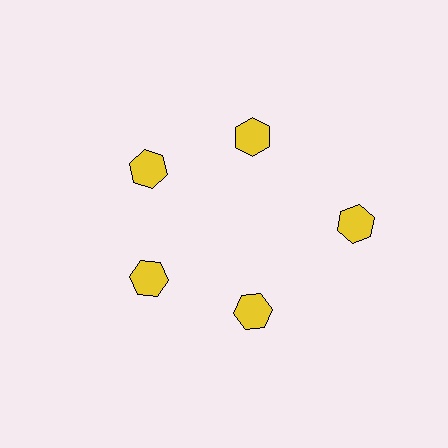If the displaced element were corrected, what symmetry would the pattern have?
It would have 5-fold rotational symmetry — the pattern would map onto itself every 72 degrees.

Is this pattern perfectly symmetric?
No. The 5 yellow hexagons are arranged in a ring, but one element near the 3 o'clock position is pushed outward from the center, breaking the 5-fold rotational symmetry.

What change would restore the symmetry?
The symmetry would be restored by moving it inward, back onto the ring so that all 5 hexagons sit at equal angles and equal distance from the center.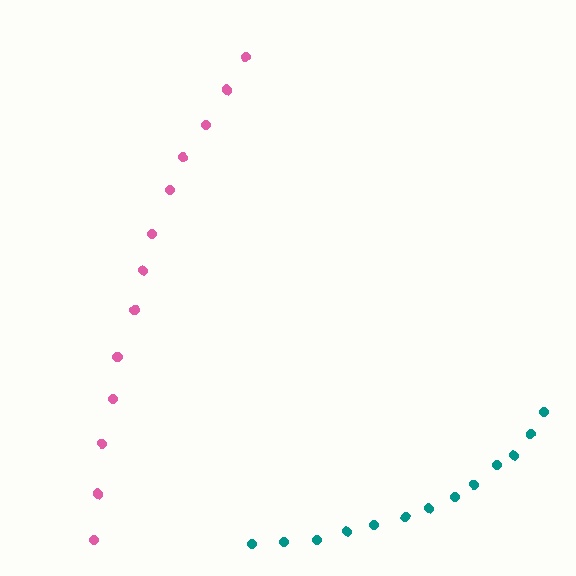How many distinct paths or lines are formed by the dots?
There are 2 distinct paths.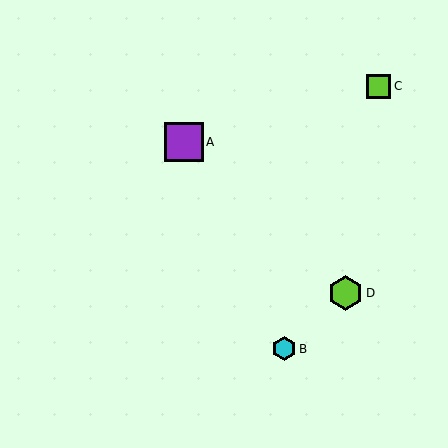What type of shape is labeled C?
Shape C is a lime square.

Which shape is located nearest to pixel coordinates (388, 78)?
The lime square (labeled C) at (378, 86) is nearest to that location.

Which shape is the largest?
The purple square (labeled A) is the largest.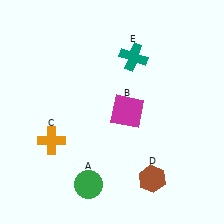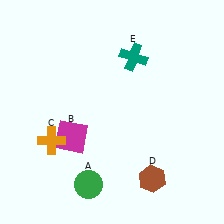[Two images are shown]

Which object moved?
The magenta square (B) moved left.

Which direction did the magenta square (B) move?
The magenta square (B) moved left.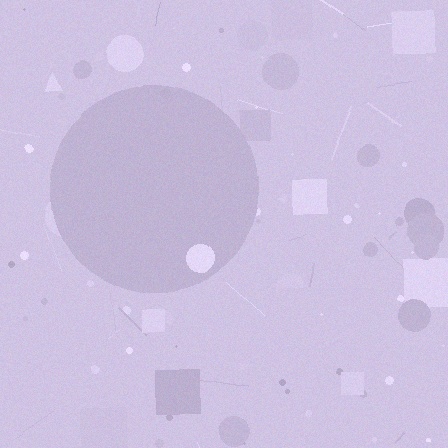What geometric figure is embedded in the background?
A circle is embedded in the background.